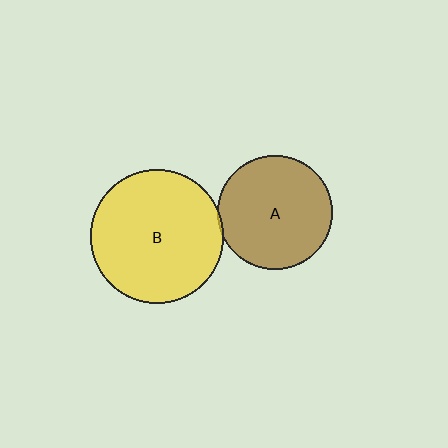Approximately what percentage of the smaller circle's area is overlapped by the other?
Approximately 5%.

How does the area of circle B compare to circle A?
Approximately 1.4 times.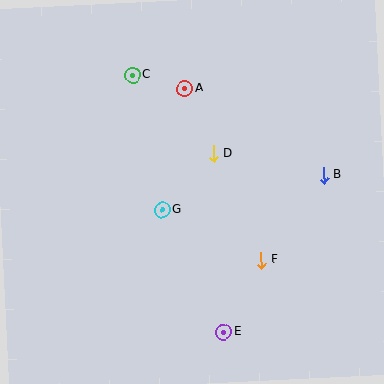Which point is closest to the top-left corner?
Point C is closest to the top-left corner.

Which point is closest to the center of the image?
Point G at (162, 210) is closest to the center.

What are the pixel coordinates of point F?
Point F is at (261, 260).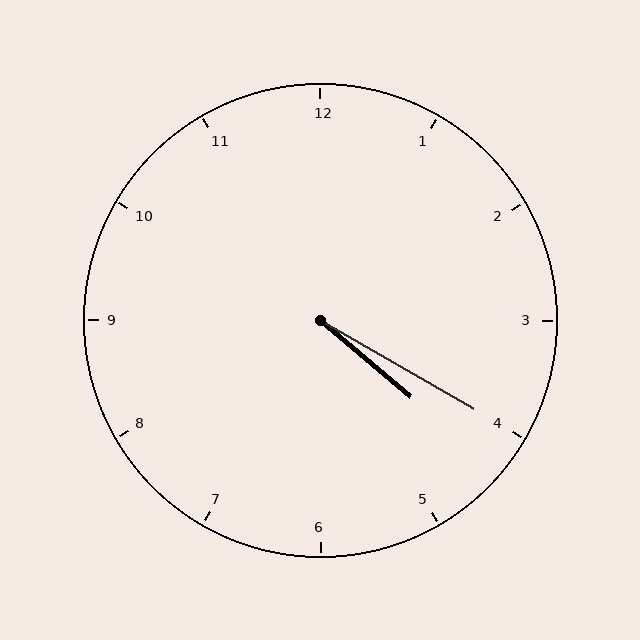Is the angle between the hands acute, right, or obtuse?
It is acute.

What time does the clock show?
4:20.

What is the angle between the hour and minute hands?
Approximately 10 degrees.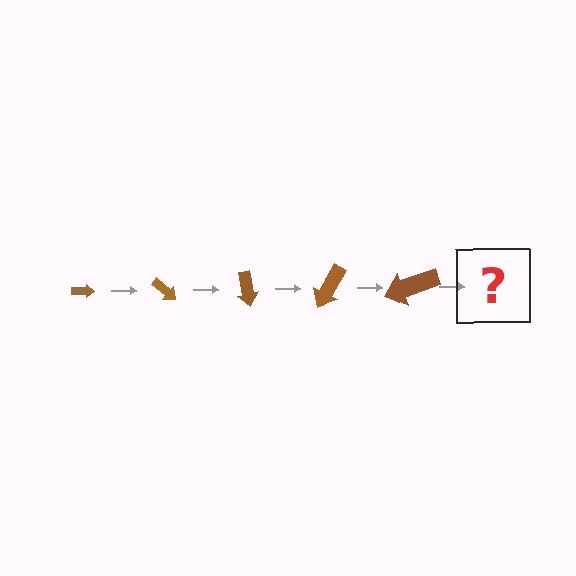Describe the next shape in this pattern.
It should be an arrow, larger than the previous one and rotated 200 degrees from the start.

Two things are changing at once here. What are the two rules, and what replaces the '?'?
The two rules are that the arrow grows larger each step and it rotates 40 degrees each step. The '?' should be an arrow, larger than the previous one and rotated 200 degrees from the start.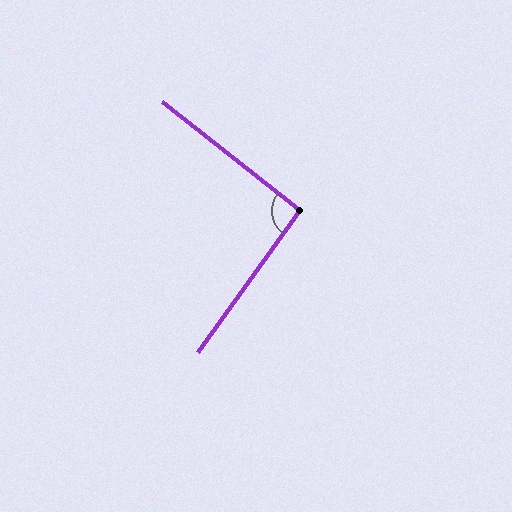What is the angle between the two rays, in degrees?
Approximately 93 degrees.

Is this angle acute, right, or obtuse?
It is approximately a right angle.